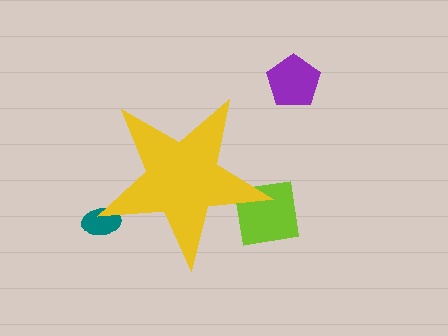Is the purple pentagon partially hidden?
No, the purple pentagon is fully visible.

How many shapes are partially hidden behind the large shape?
2 shapes are partially hidden.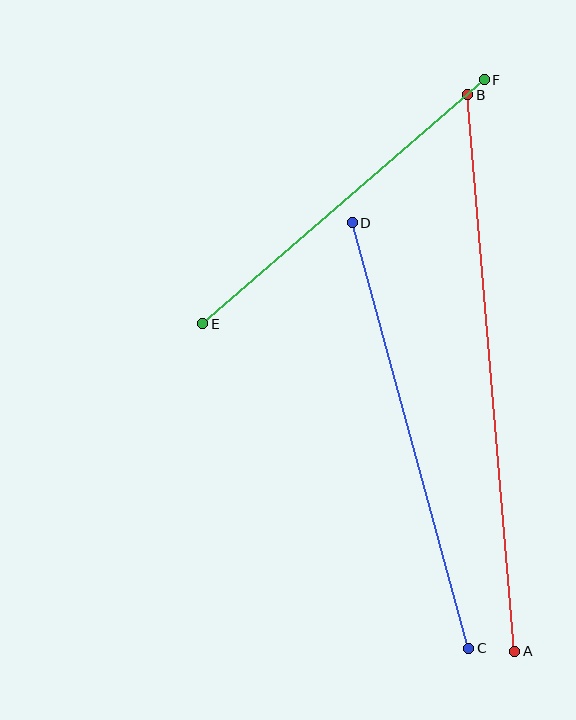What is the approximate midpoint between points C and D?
The midpoint is at approximately (411, 436) pixels.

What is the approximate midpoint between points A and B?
The midpoint is at approximately (491, 373) pixels.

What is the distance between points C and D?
The distance is approximately 441 pixels.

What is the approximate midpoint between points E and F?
The midpoint is at approximately (344, 202) pixels.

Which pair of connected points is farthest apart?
Points A and B are farthest apart.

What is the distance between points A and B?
The distance is approximately 558 pixels.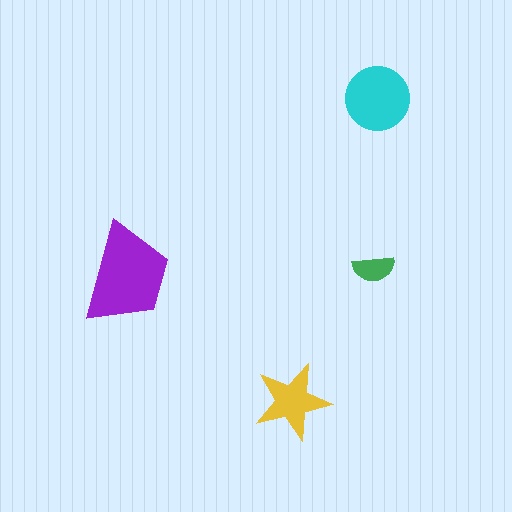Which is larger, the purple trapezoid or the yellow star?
The purple trapezoid.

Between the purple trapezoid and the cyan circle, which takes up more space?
The purple trapezoid.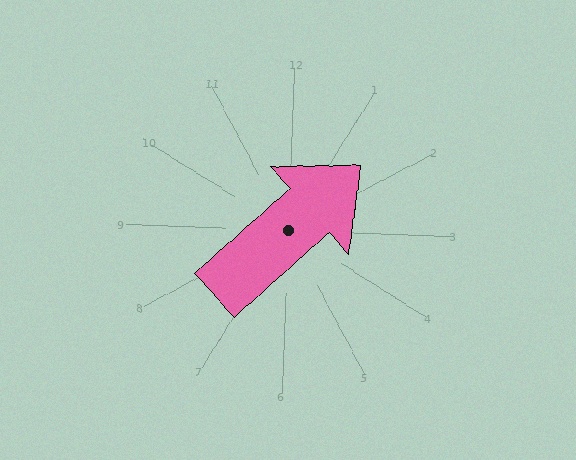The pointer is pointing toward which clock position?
Roughly 2 o'clock.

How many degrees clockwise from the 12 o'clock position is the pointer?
Approximately 46 degrees.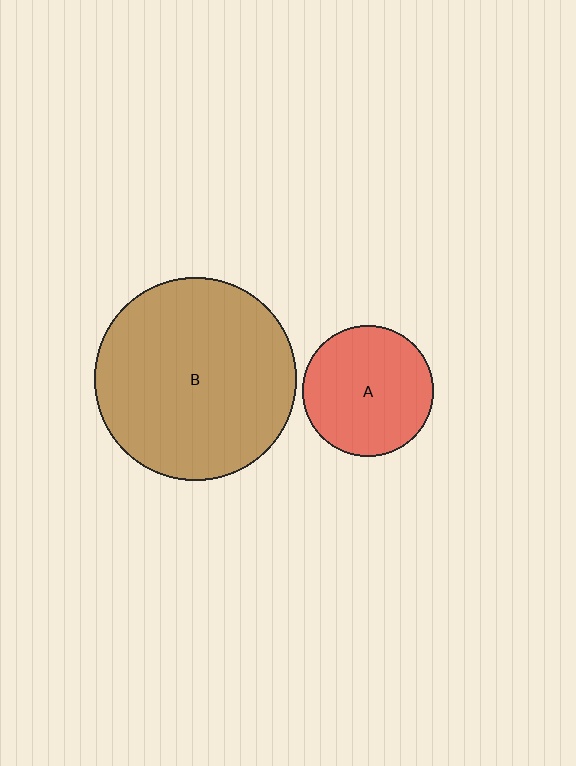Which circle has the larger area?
Circle B (brown).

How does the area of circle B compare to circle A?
Approximately 2.4 times.